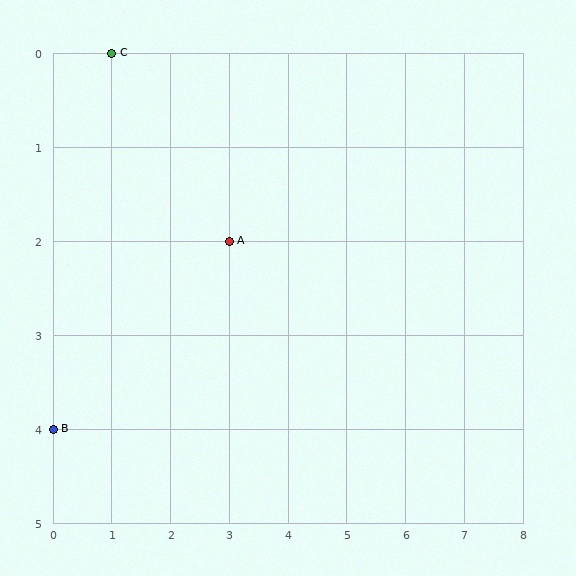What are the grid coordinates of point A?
Point A is at grid coordinates (3, 2).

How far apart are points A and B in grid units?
Points A and B are 3 columns and 2 rows apart (about 3.6 grid units diagonally).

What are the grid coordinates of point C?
Point C is at grid coordinates (1, 0).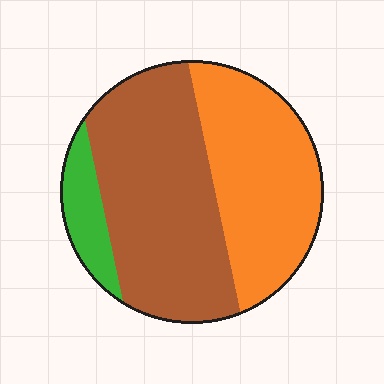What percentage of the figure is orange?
Orange takes up between a third and a half of the figure.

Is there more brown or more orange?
Brown.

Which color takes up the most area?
Brown, at roughly 50%.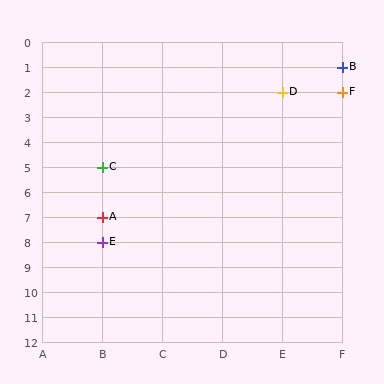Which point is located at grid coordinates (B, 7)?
Point A is at (B, 7).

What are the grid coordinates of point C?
Point C is at grid coordinates (B, 5).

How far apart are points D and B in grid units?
Points D and B are 1 column and 1 row apart (about 1.4 grid units diagonally).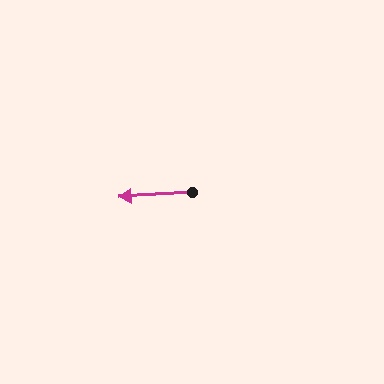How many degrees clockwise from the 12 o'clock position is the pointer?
Approximately 266 degrees.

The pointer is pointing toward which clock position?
Roughly 9 o'clock.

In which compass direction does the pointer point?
West.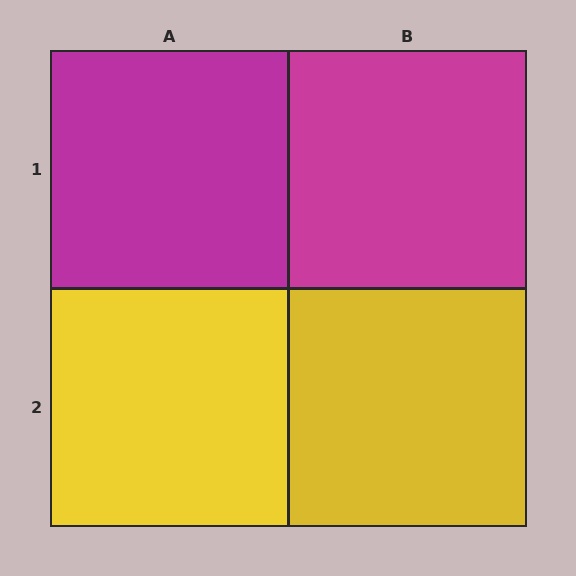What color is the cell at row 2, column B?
Yellow.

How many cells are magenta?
2 cells are magenta.